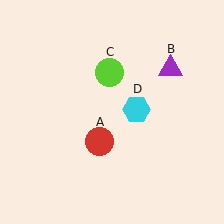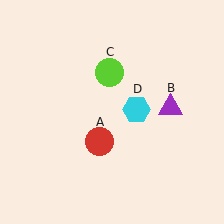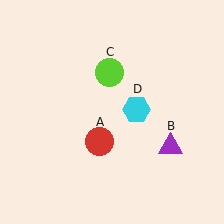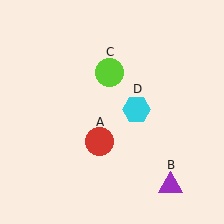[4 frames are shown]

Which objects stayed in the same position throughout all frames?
Red circle (object A) and lime circle (object C) and cyan hexagon (object D) remained stationary.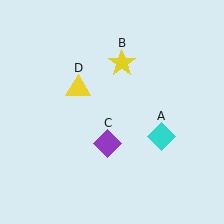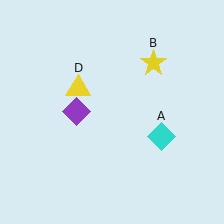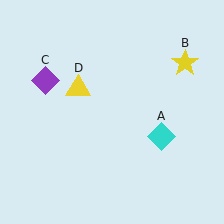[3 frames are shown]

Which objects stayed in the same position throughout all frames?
Cyan diamond (object A) and yellow triangle (object D) remained stationary.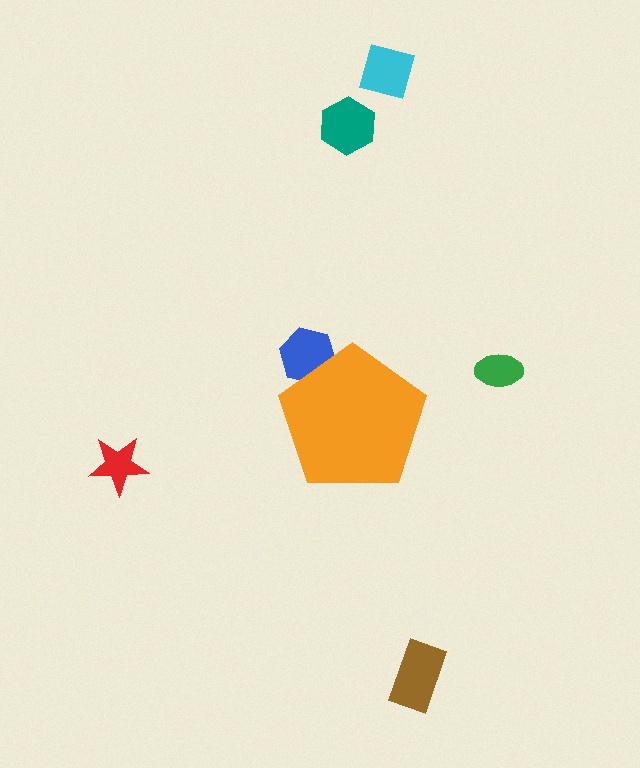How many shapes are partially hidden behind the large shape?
1 shape is partially hidden.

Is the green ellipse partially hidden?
No, the green ellipse is fully visible.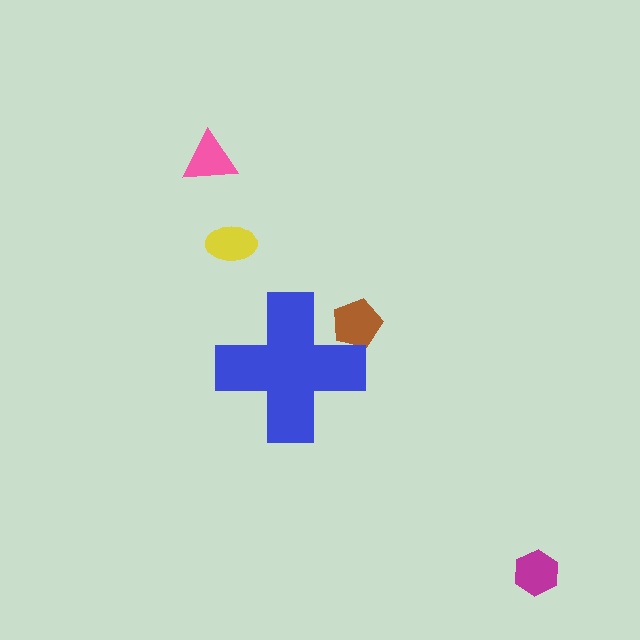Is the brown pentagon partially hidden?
Yes, the brown pentagon is partially hidden behind the blue cross.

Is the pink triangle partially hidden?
No, the pink triangle is fully visible.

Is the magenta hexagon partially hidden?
No, the magenta hexagon is fully visible.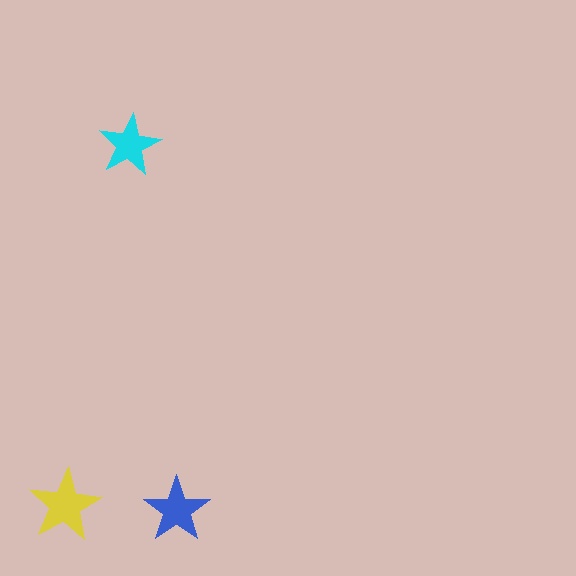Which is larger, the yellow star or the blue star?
The yellow one.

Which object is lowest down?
The blue star is bottommost.